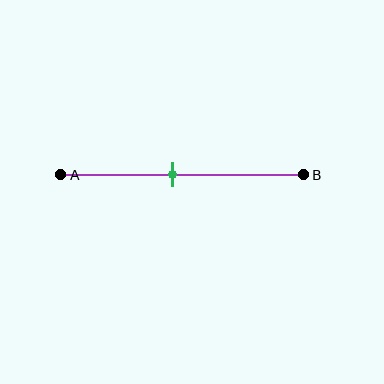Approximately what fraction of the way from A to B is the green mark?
The green mark is approximately 45% of the way from A to B.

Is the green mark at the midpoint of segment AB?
No, the mark is at about 45% from A, not at the 50% midpoint.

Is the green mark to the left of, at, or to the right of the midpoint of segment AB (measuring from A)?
The green mark is to the left of the midpoint of segment AB.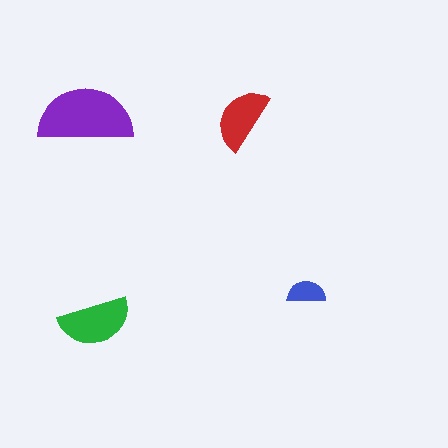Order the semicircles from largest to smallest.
the purple one, the green one, the red one, the blue one.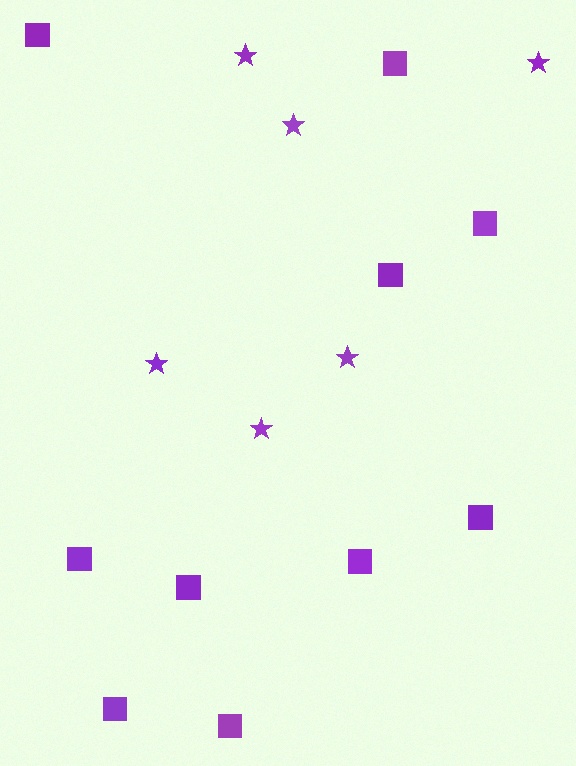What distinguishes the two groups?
There are 2 groups: one group of squares (10) and one group of stars (6).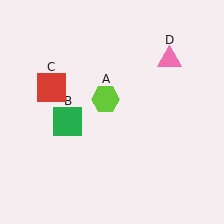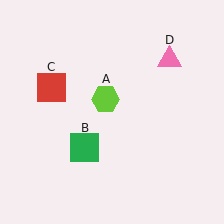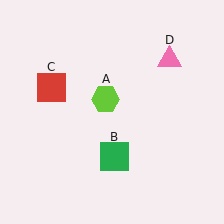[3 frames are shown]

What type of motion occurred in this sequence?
The green square (object B) rotated counterclockwise around the center of the scene.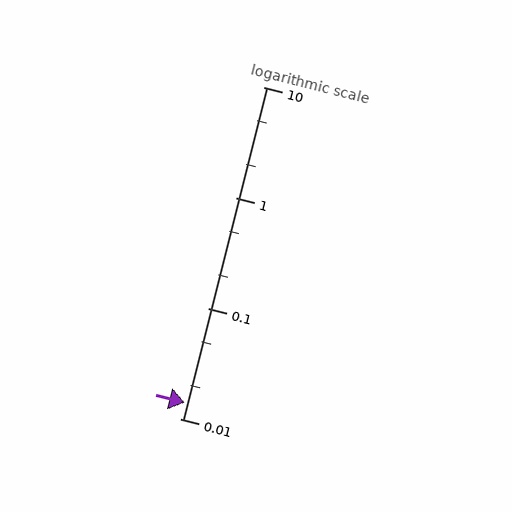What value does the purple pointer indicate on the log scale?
The pointer indicates approximately 0.014.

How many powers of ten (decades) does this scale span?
The scale spans 3 decades, from 0.01 to 10.